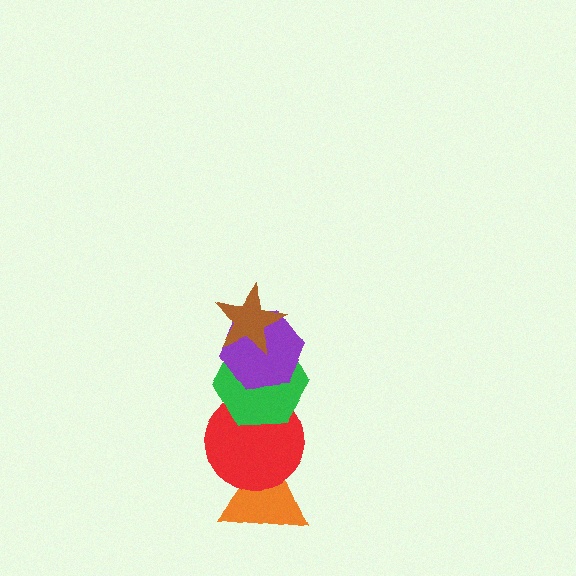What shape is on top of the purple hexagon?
The brown star is on top of the purple hexagon.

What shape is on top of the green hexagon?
The purple hexagon is on top of the green hexagon.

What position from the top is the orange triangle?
The orange triangle is 5th from the top.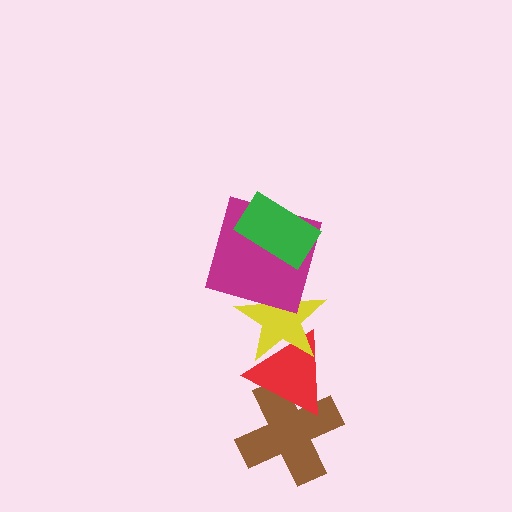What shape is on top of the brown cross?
The red triangle is on top of the brown cross.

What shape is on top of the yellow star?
The magenta square is on top of the yellow star.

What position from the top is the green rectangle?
The green rectangle is 1st from the top.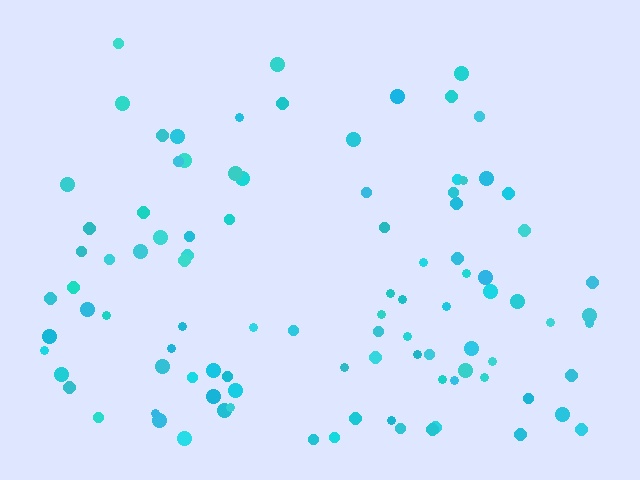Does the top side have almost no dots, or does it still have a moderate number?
Still a moderate number, just noticeably fewer than the bottom.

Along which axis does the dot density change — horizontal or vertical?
Vertical.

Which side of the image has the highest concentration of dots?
The bottom.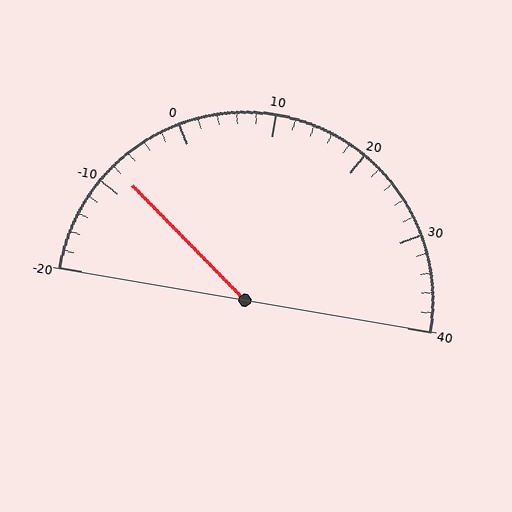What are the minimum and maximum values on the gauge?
The gauge ranges from -20 to 40.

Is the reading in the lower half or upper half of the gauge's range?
The reading is in the lower half of the range (-20 to 40).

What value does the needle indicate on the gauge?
The needle indicates approximately -8.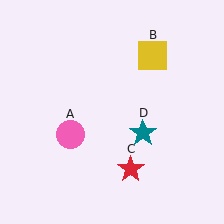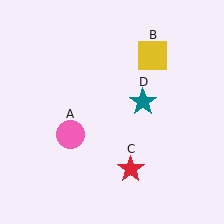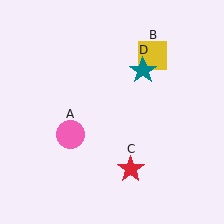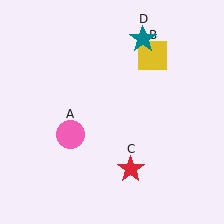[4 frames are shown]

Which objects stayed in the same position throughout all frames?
Pink circle (object A) and yellow square (object B) and red star (object C) remained stationary.